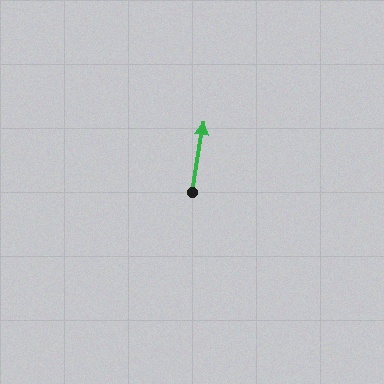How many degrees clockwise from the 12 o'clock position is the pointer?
Approximately 10 degrees.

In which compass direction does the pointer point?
North.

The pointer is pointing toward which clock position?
Roughly 12 o'clock.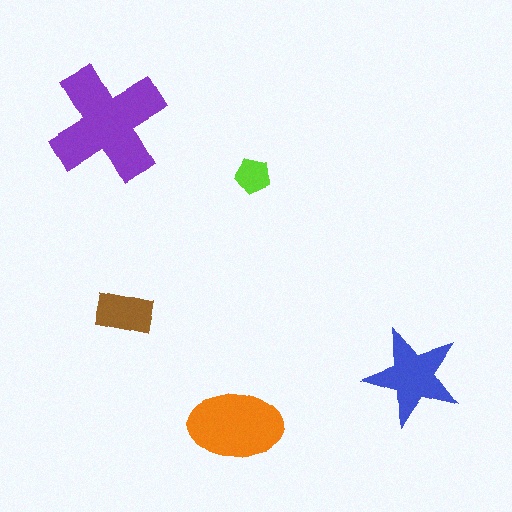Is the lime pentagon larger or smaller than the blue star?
Smaller.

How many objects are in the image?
There are 5 objects in the image.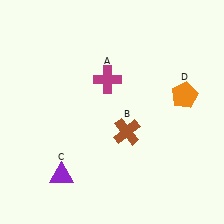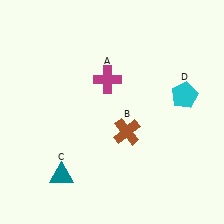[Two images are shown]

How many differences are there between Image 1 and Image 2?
There are 2 differences between the two images.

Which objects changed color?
C changed from purple to teal. D changed from orange to cyan.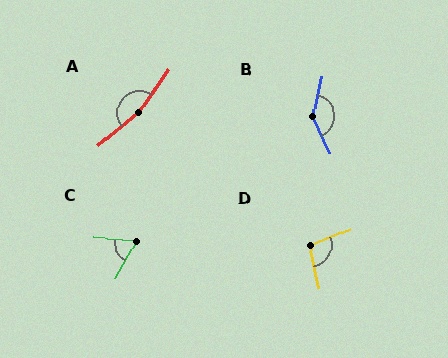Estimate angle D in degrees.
Approximately 101 degrees.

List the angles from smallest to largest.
C (65°), D (101°), B (143°), A (164°).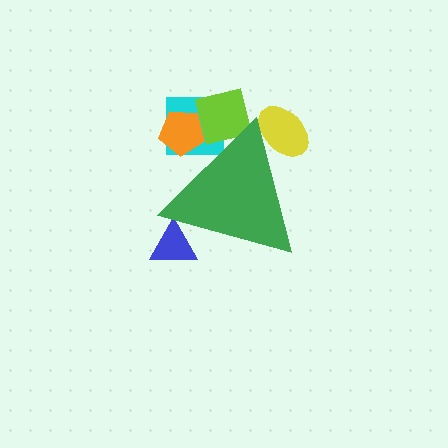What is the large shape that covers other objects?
A green triangle.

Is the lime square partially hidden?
Yes, the lime square is partially hidden behind the green triangle.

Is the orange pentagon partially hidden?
Yes, the orange pentagon is partially hidden behind the green triangle.